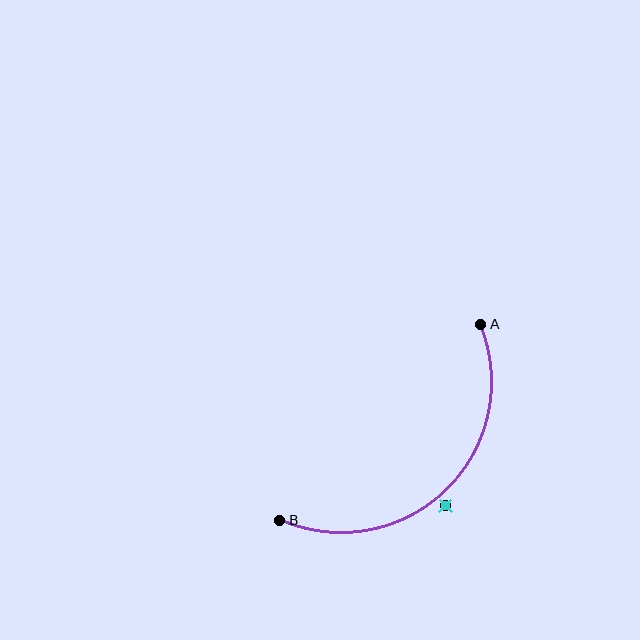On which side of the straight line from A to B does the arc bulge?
The arc bulges below and to the right of the straight line connecting A and B.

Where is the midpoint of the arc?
The arc midpoint is the point on the curve farthest from the straight line joining A and B. It sits below and to the right of that line.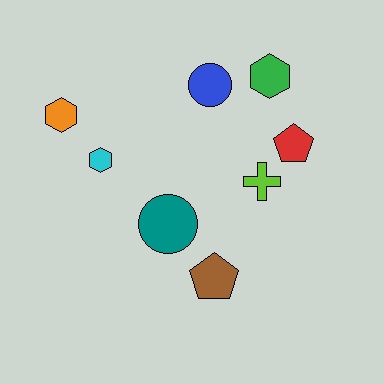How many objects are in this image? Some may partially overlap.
There are 8 objects.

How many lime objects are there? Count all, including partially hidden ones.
There is 1 lime object.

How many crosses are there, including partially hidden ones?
There is 1 cross.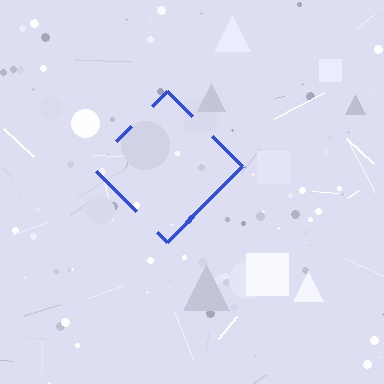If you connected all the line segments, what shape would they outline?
They would outline a diamond.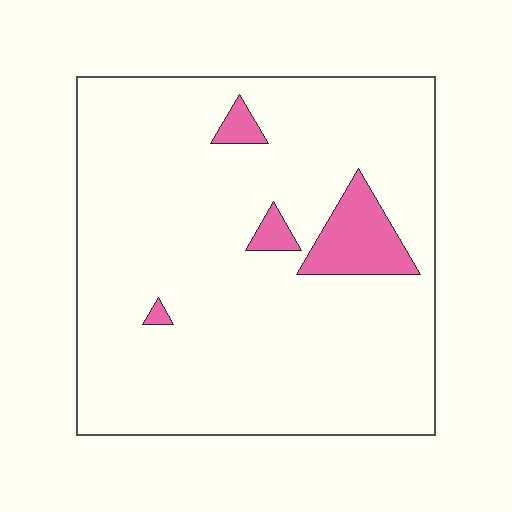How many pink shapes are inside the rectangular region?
4.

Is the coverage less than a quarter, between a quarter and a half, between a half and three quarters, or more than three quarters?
Less than a quarter.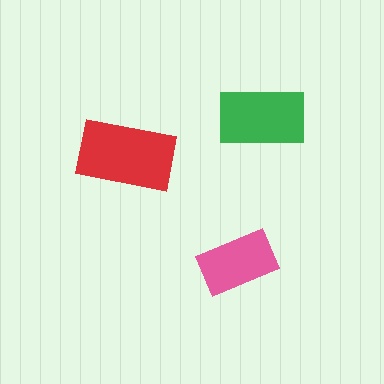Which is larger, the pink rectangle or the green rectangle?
The green one.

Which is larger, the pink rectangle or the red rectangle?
The red one.